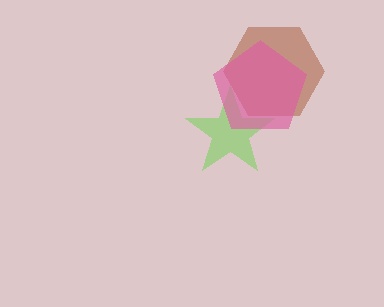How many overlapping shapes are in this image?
There are 3 overlapping shapes in the image.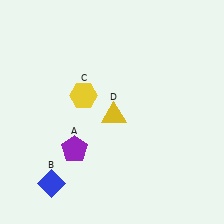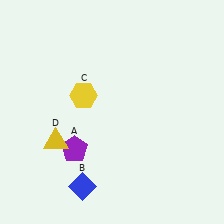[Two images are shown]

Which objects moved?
The objects that moved are: the blue diamond (B), the yellow triangle (D).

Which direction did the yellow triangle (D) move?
The yellow triangle (D) moved left.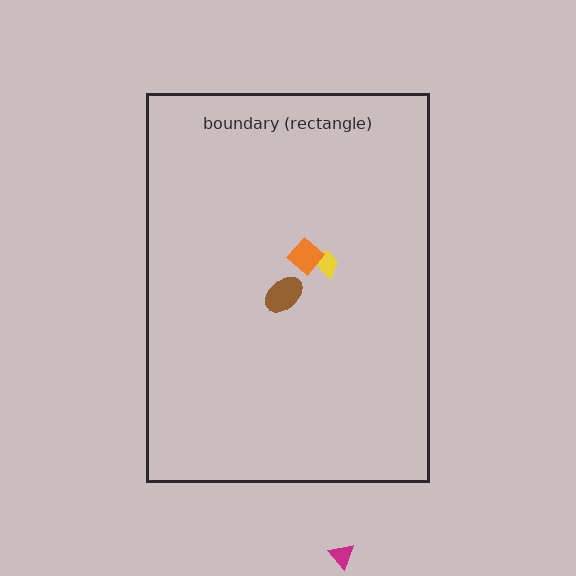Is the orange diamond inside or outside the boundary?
Inside.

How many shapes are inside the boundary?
3 inside, 1 outside.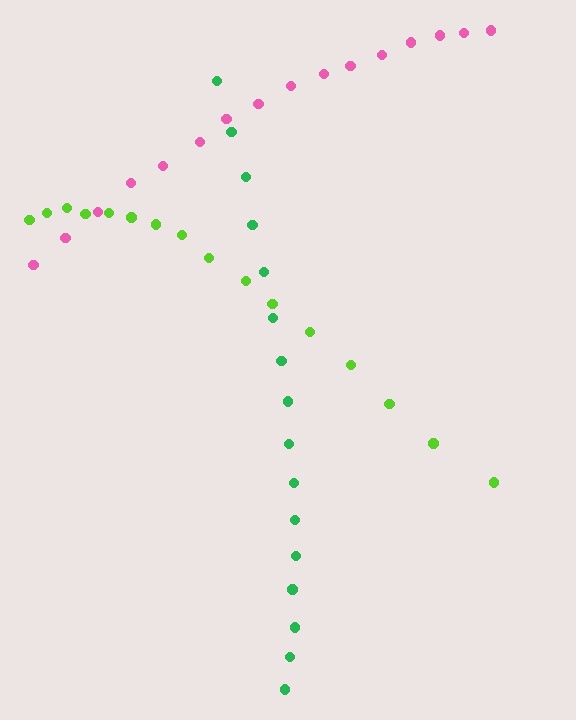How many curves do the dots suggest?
There are 3 distinct paths.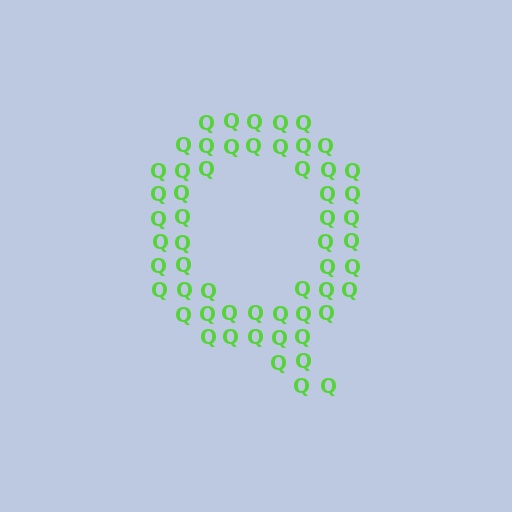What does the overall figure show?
The overall figure shows the letter Q.